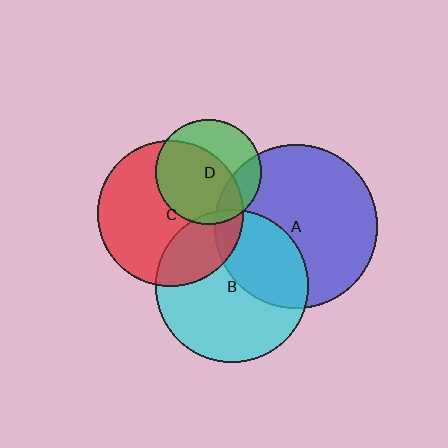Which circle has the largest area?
Circle A (blue).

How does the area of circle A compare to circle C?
Approximately 1.2 times.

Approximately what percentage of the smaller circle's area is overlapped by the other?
Approximately 35%.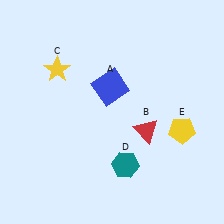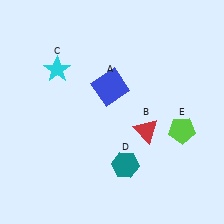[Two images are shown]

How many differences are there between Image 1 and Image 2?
There are 2 differences between the two images.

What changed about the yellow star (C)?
In Image 1, C is yellow. In Image 2, it changed to cyan.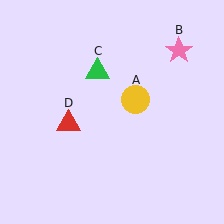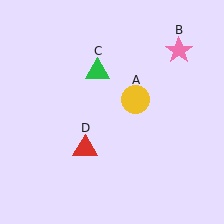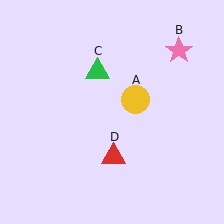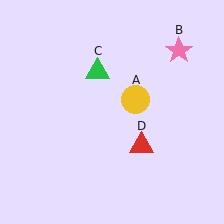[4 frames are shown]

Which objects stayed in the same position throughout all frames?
Yellow circle (object A) and pink star (object B) and green triangle (object C) remained stationary.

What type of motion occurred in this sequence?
The red triangle (object D) rotated counterclockwise around the center of the scene.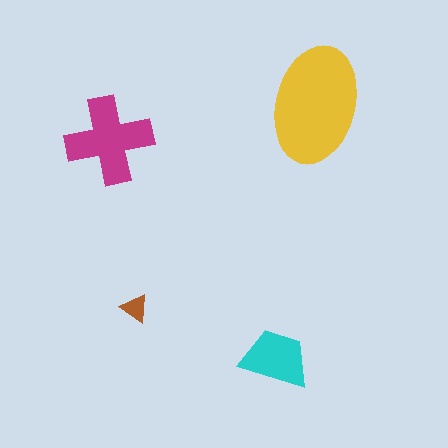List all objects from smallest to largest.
The brown triangle, the cyan trapezoid, the magenta cross, the yellow ellipse.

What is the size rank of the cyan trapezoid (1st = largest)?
3rd.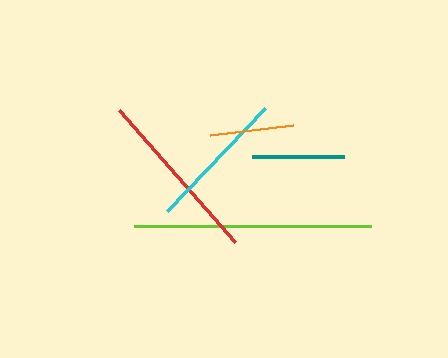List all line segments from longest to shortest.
From longest to shortest: lime, red, cyan, teal, orange.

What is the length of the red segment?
The red segment is approximately 176 pixels long.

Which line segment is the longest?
The lime line is the longest at approximately 236 pixels.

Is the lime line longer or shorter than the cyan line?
The lime line is longer than the cyan line.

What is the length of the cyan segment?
The cyan segment is approximately 142 pixels long.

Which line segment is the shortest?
The orange line is the shortest at approximately 84 pixels.